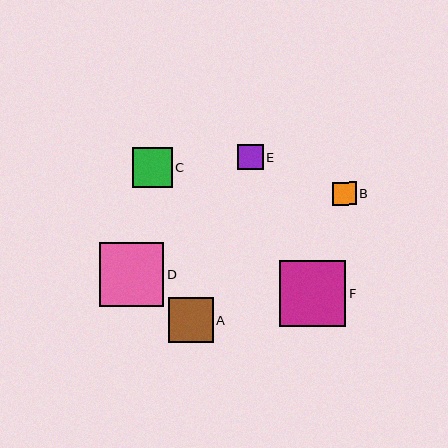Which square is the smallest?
Square B is the smallest with a size of approximately 23 pixels.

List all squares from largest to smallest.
From largest to smallest: F, D, A, C, E, B.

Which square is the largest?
Square F is the largest with a size of approximately 66 pixels.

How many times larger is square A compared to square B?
Square A is approximately 1.9 times the size of square B.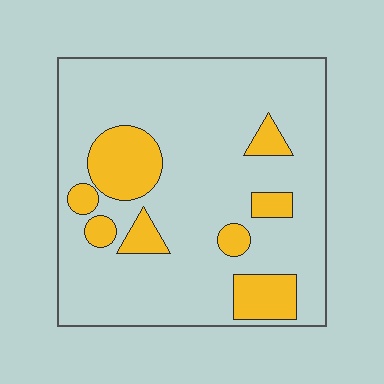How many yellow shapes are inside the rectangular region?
8.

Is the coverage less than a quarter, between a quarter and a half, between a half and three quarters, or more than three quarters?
Less than a quarter.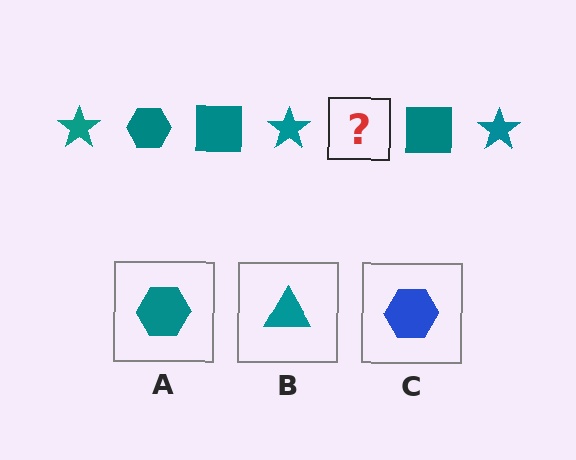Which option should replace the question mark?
Option A.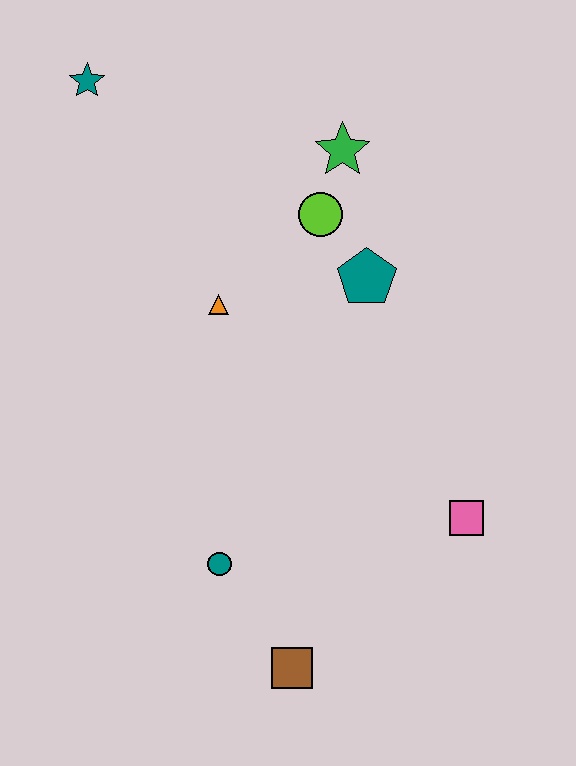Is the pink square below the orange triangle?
Yes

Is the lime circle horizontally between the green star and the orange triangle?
Yes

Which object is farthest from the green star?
The brown square is farthest from the green star.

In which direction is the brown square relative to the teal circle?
The brown square is below the teal circle.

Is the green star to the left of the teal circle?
No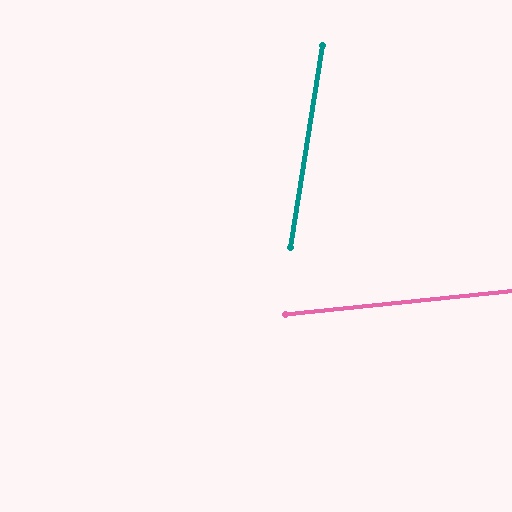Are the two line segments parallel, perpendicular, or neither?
Neither parallel nor perpendicular — they differ by about 75°.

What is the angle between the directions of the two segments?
Approximately 75 degrees.